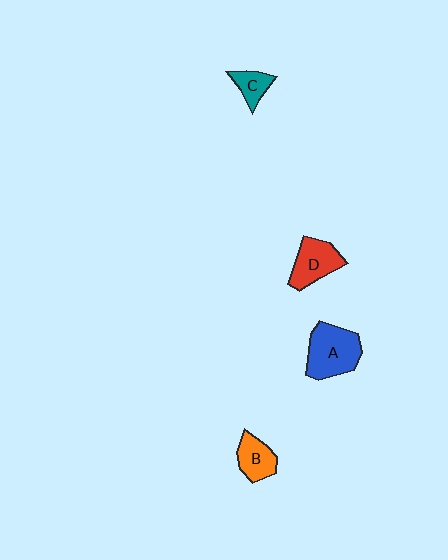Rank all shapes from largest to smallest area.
From largest to smallest: A (blue), D (red), B (orange), C (teal).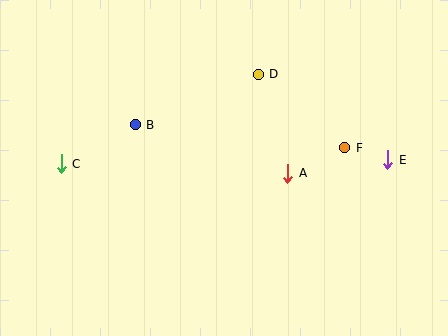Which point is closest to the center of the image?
Point A at (288, 173) is closest to the center.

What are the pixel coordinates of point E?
Point E is at (388, 160).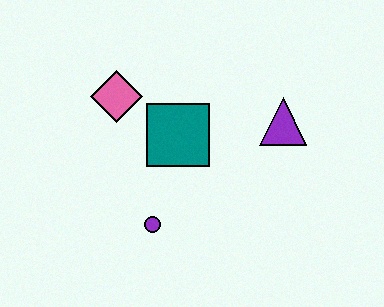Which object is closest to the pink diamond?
The teal square is closest to the pink diamond.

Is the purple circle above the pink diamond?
No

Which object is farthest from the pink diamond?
The purple triangle is farthest from the pink diamond.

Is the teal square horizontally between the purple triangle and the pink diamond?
Yes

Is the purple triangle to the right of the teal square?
Yes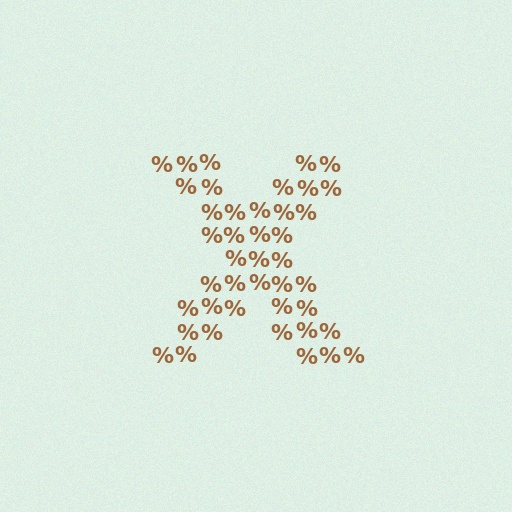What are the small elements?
The small elements are percent signs.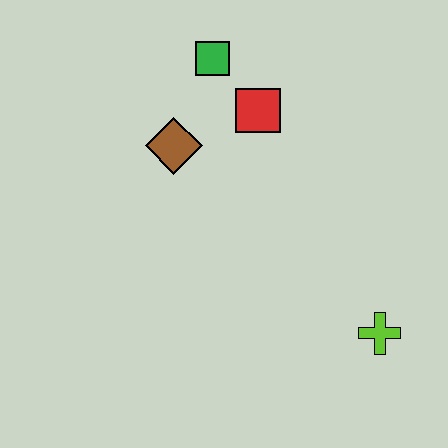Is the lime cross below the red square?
Yes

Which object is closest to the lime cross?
The red square is closest to the lime cross.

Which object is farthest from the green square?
The lime cross is farthest from the green square.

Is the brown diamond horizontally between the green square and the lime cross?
No